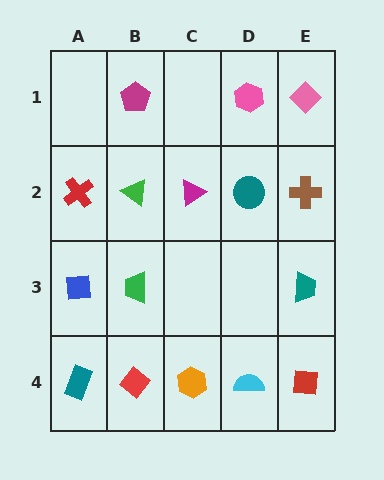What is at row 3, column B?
A green trapezoid.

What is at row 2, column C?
A magenta triangle.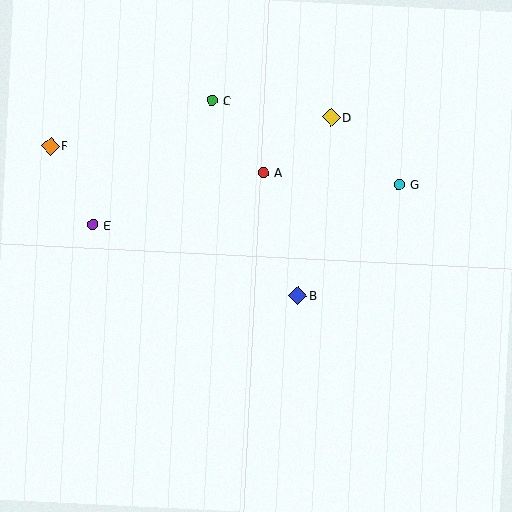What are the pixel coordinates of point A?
Point A is at (263, 172).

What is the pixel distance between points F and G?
The distance between F and G is 351 pixels.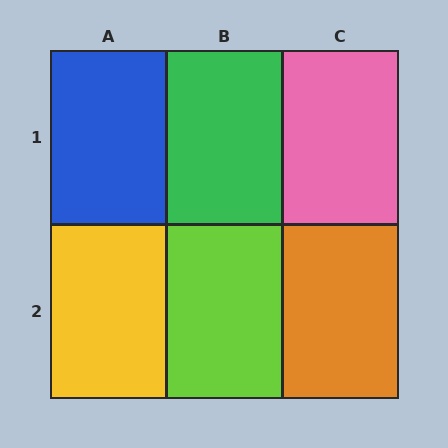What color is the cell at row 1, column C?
Pink.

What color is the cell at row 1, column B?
Green.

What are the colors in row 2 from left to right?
Yellow, lime, orange.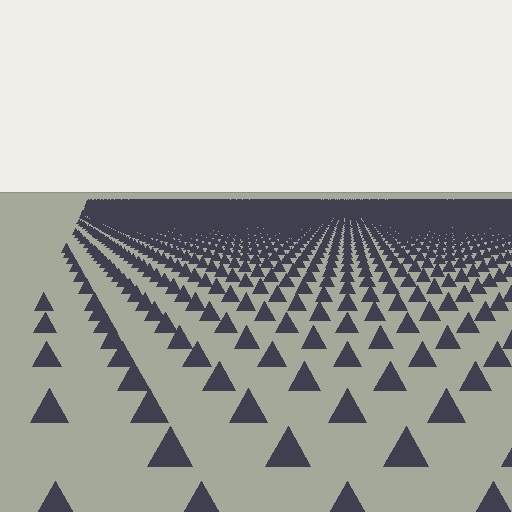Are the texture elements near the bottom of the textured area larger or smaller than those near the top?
Larger. Near the bottom, elements are closer to the viewer and appear at a bigger on-screen size.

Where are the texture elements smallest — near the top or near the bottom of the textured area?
Near the top.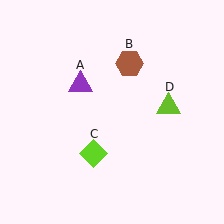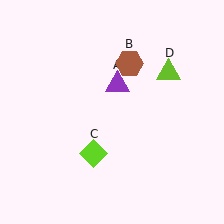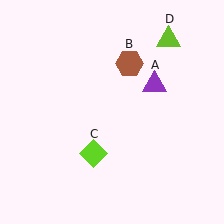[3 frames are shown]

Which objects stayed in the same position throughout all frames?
Brown hexagon (object B) and lime diamond (object C) remained stationary.